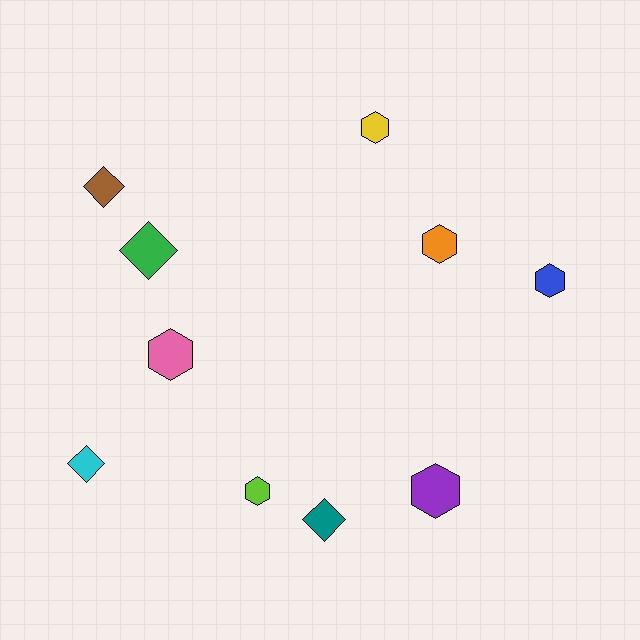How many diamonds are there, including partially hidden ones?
There are 4 diamonds.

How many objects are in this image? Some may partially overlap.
There are 10 objects.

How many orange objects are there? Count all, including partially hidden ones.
There is 1 orange object.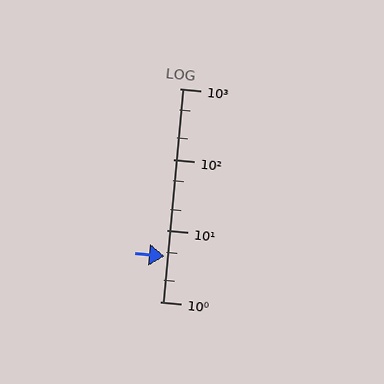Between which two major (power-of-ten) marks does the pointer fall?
The pointer is between 1 and 10.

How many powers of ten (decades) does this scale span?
The scale spans 3 decades, from 1 to 1000.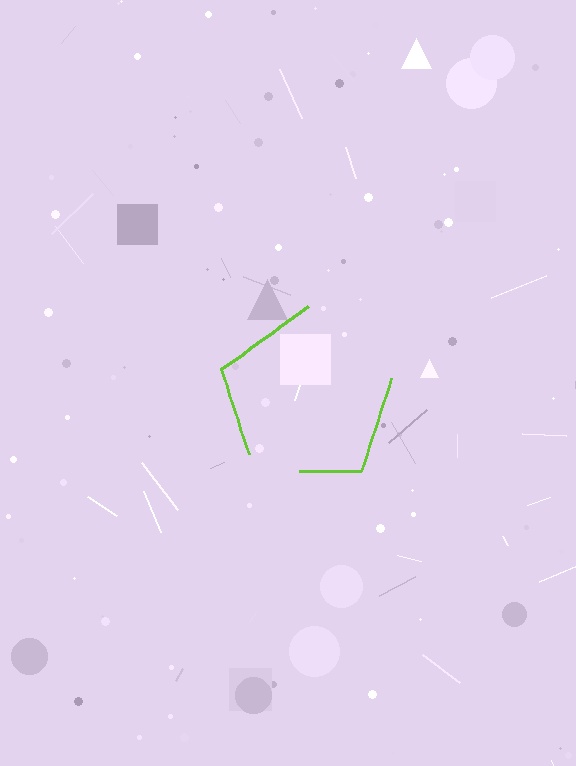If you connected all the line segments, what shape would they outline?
They would outline a pentagon.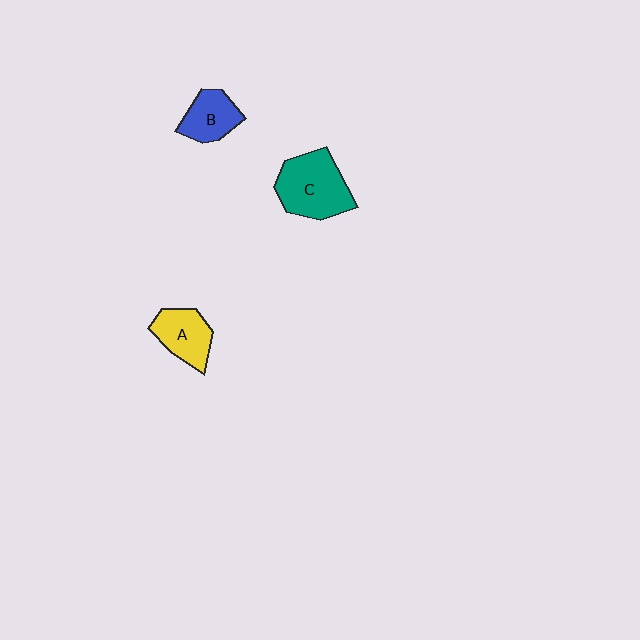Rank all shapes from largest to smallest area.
From largest to smallest: C (teal), A (yellow), B (blue).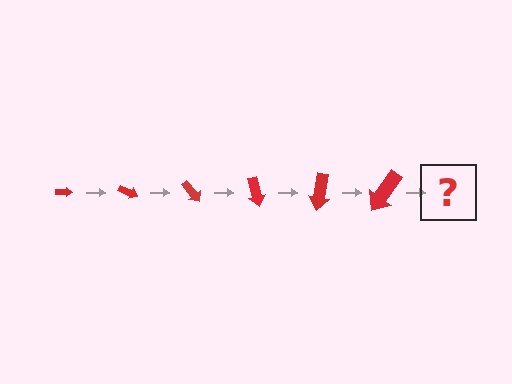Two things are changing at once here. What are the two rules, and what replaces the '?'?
The two rules are that the arrow grows larger each step and it rotates 25 degrees each step. The '?' should be an arrow, larger than the previous one and rotated 150 degrees from the start.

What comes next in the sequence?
The next element should be an arrow, larger than the previous one and rotated 150 degrees from the start.